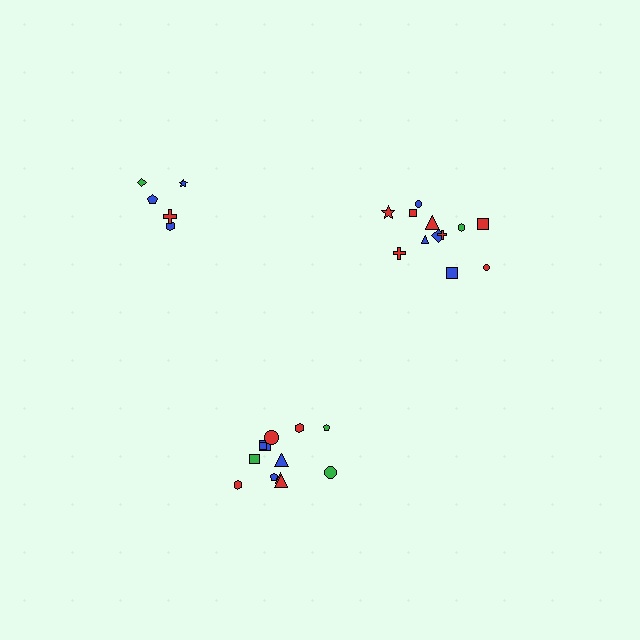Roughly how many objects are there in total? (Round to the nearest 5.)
Roughly 30 objects in total.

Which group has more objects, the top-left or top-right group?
The top-right group.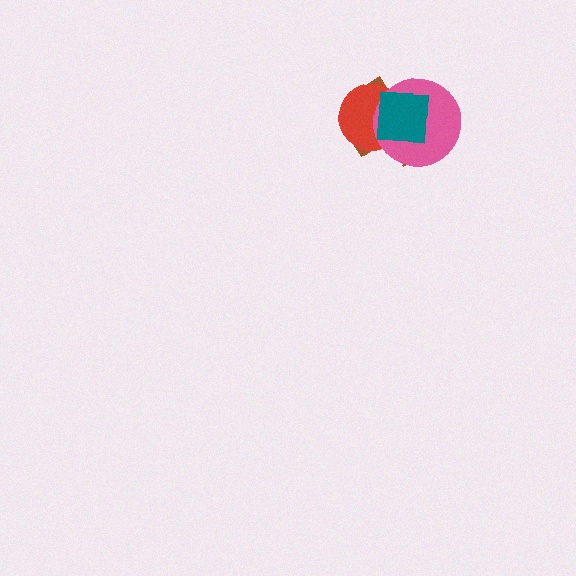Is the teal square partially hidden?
No, no other shape covers it.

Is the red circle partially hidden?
Yes, it is partially covered by another shape.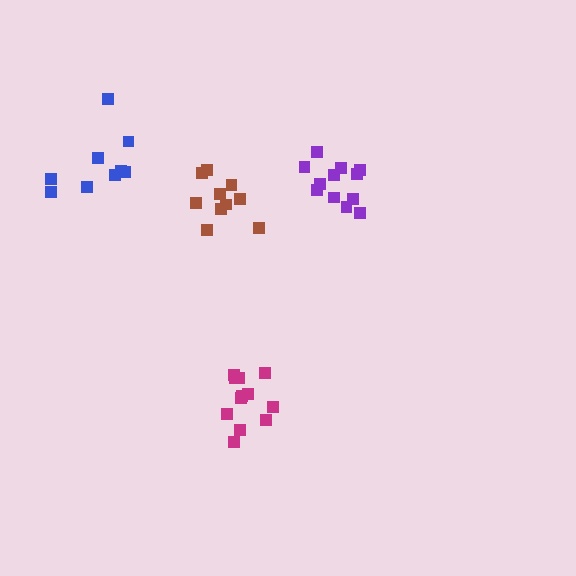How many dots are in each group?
Group 1: 12 dots, Group 2: 12 dots, Group 3: 9 dots, Group 4: 10 dots (43 total).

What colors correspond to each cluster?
The clusters are colored: purple, magenta, blue, brown.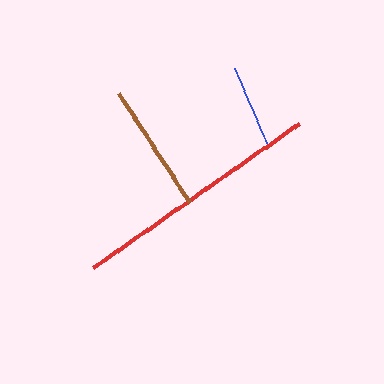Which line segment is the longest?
The red line is the longest at approximately 252 pixels.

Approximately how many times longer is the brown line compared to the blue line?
The brown line is approximately 1.6 times the length of the blue line.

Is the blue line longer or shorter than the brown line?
The brown line is longer than the blue line.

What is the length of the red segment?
The red segment is approximately 252 pixels long.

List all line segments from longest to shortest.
From longest to shortest: red, brown, blue.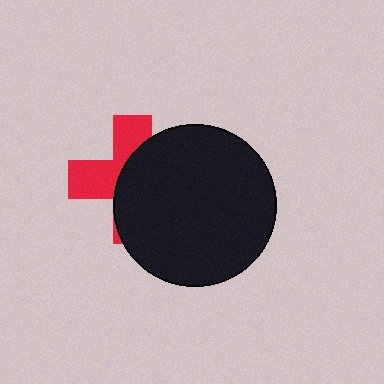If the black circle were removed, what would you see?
You would see the complete red cross.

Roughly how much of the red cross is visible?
A small part of it is visible (roughly 41%).